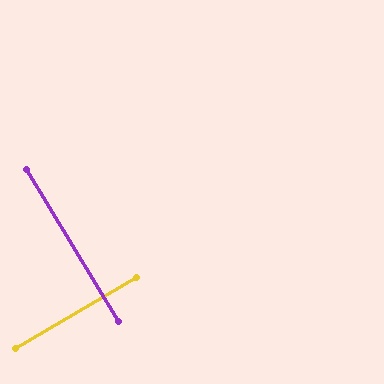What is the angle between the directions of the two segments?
Approximately 89 degrees.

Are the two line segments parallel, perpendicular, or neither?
Perpendicular — they meet at approximately 89°.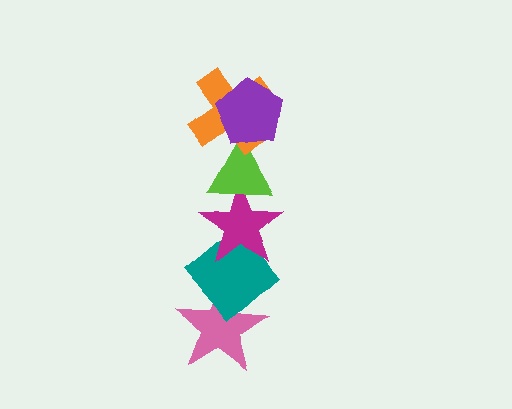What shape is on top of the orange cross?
The purple pentagon is on top of the orange cross.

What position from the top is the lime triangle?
The lime triangle is 3rd from the top.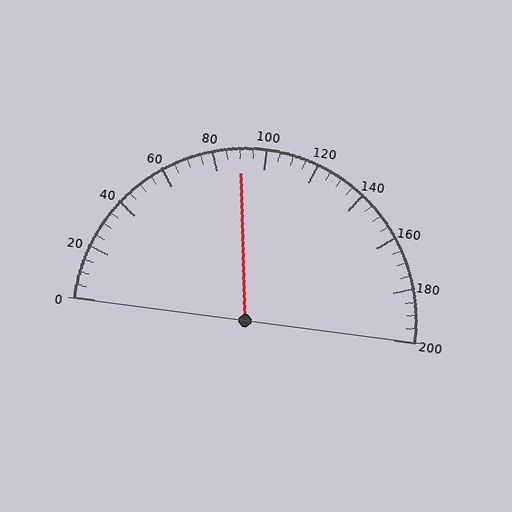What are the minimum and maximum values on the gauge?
The gauge ranges from 0 to 200.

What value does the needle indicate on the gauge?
The needle indicates approximately 90.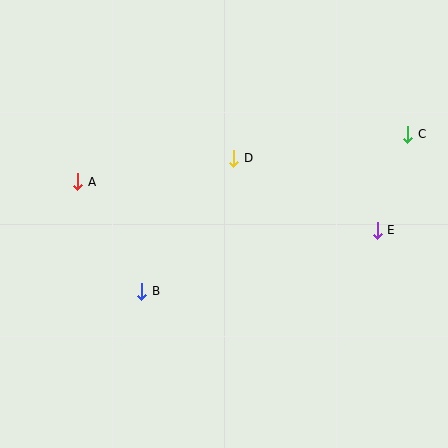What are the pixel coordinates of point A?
Point A is at (78, 182).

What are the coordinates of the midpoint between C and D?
The midpoint between C and D is at (321, 146).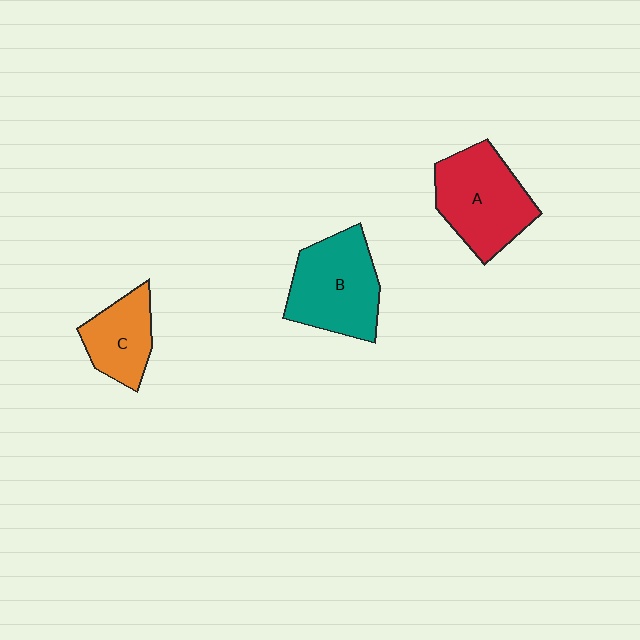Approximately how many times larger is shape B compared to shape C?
Approximately 1.6 times.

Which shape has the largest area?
Shape B (teal).